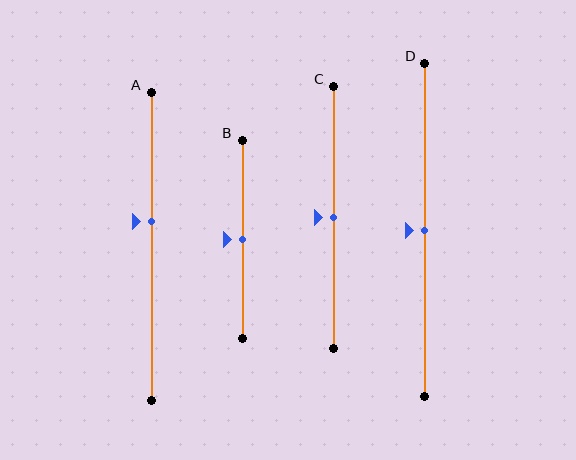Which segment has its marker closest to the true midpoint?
Segment B has its marker closest to the true midpoint.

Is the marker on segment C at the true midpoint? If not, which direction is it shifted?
Yes, the marker on segment C is at the true midpoint.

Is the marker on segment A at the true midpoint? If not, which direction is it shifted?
No, the marker on segment A is shifted upward by about 8% of the segment length.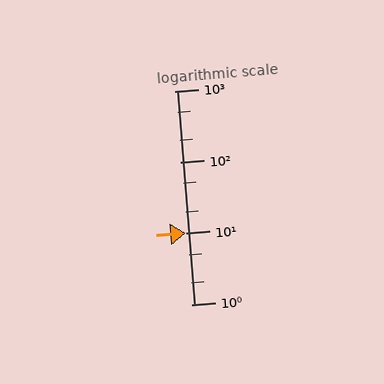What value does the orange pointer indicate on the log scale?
The pointer indicates approximately 10.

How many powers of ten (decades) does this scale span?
The scale spans 3 decades, from 1 to 1000.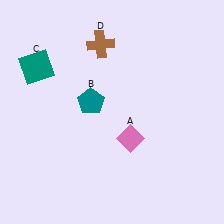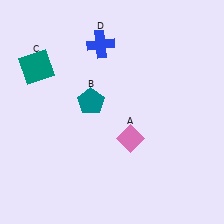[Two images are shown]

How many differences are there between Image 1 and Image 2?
There is 1 difference between the two images.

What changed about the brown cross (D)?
In Image 1, D is brown. In Image 2, it changed to blue.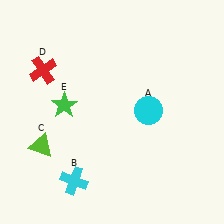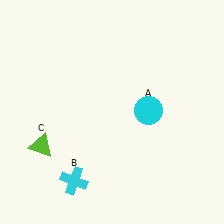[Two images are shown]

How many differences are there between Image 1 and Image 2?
There are 2 differences between the two images.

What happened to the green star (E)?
The green star (E) was removed in Image 2. It was in the top-left area of Image 1.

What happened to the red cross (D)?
The red cross (D) was removed in Image 2. It was in the top-left area of Image 1.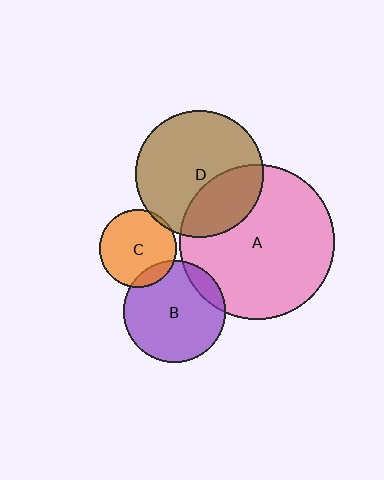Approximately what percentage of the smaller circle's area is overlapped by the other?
Approximately 30%.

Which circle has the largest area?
Circle A (pink).